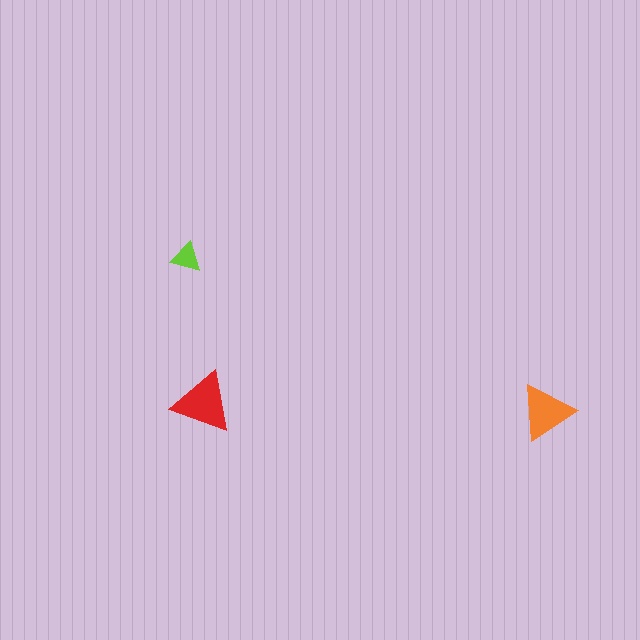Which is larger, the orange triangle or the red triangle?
The red one.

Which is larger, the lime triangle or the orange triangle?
The orange one.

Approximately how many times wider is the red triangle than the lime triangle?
About 2 times wider.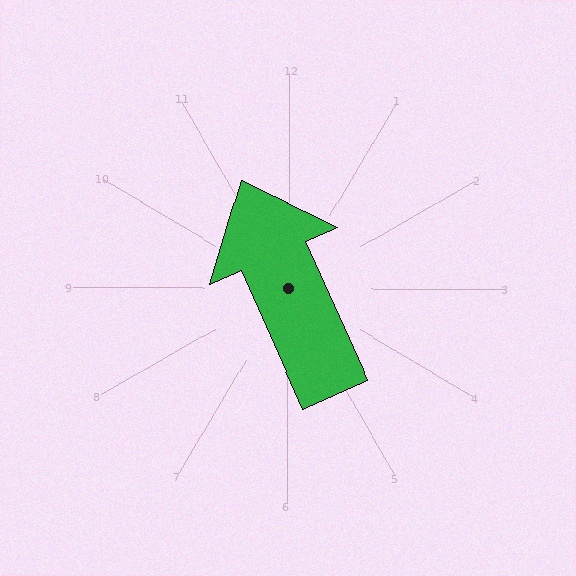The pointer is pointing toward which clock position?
Roughly 11 o'clock.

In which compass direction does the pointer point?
Northwest.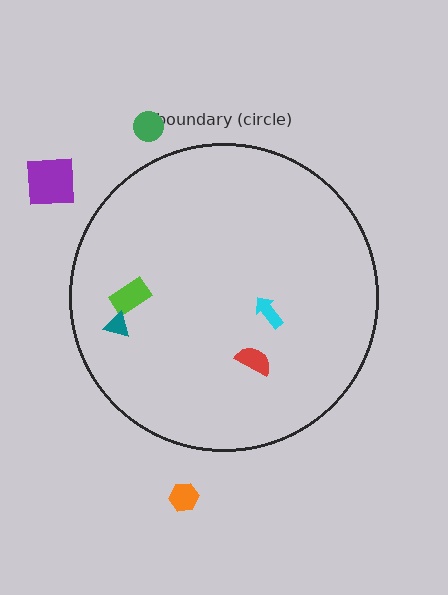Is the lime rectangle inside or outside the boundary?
Inside.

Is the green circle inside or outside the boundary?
Outside.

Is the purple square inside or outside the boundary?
Outside.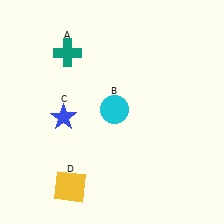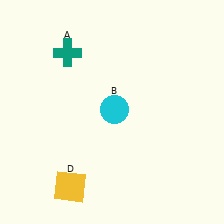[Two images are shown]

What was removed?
The blue star (C) was removed in Image 2.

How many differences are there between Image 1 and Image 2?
There is 1 difference between the two images.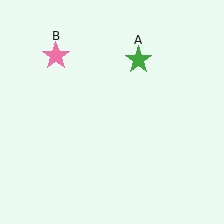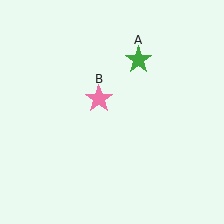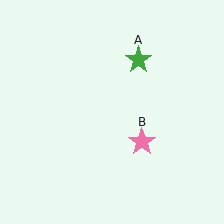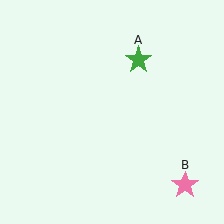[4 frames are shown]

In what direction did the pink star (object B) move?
The pink star (object B) moved down and to the right.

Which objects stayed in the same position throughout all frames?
Green star (object A) remained stationary.